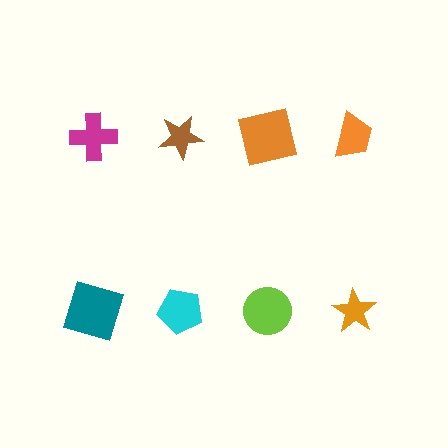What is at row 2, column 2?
A cyan pentagon.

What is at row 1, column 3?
An orange square.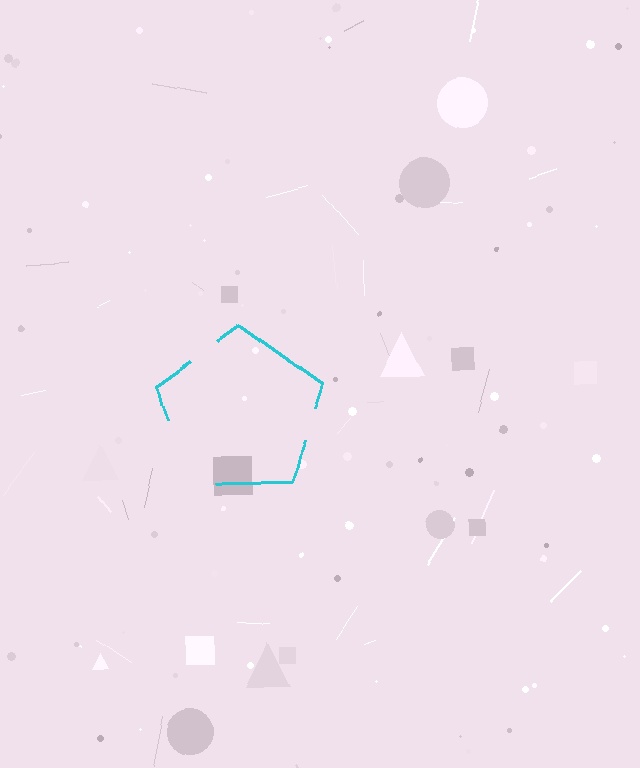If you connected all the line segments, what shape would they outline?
They would outline a pentagon.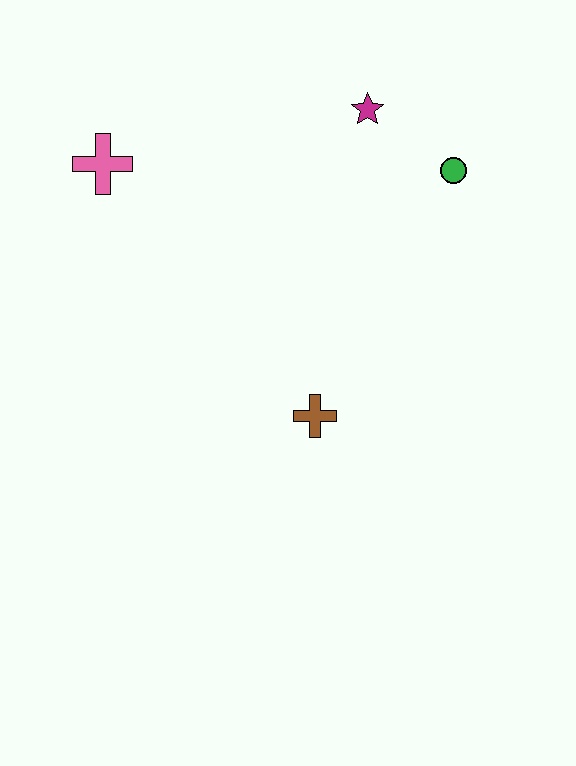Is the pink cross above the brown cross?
Yes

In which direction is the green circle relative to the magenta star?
The green circle is to the right of the magenta star.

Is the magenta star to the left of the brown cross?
No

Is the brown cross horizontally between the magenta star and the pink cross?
Yes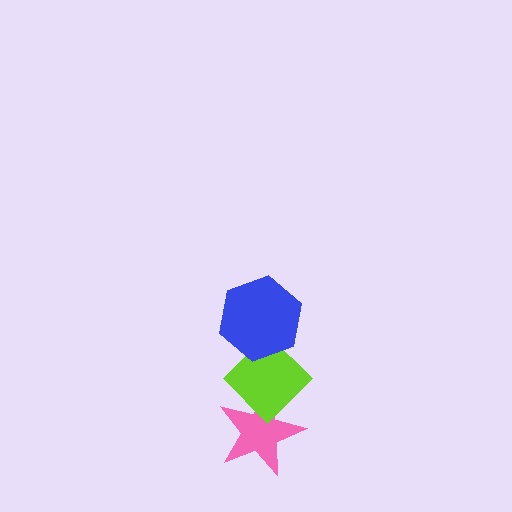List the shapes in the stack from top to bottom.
From top to bottom: the blue hexagon, the lime diamond, the pink star.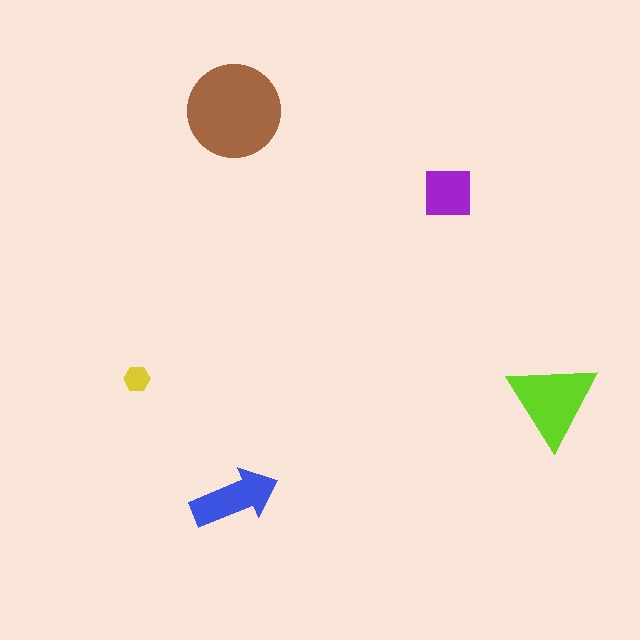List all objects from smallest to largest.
The yellow hexagon, the purple square, the blue arrow, the lime triangle, the brown circle.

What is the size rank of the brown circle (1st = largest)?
1st.